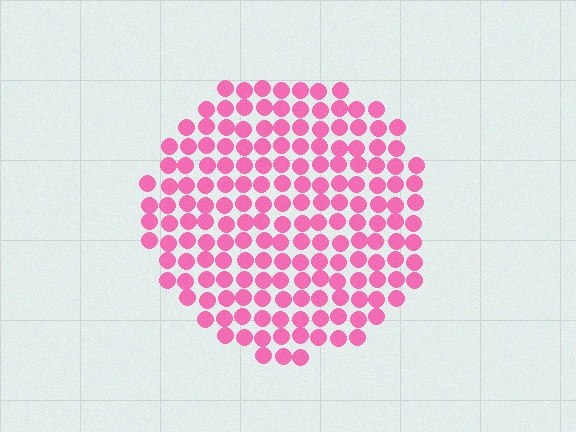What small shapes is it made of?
It is made of small circles.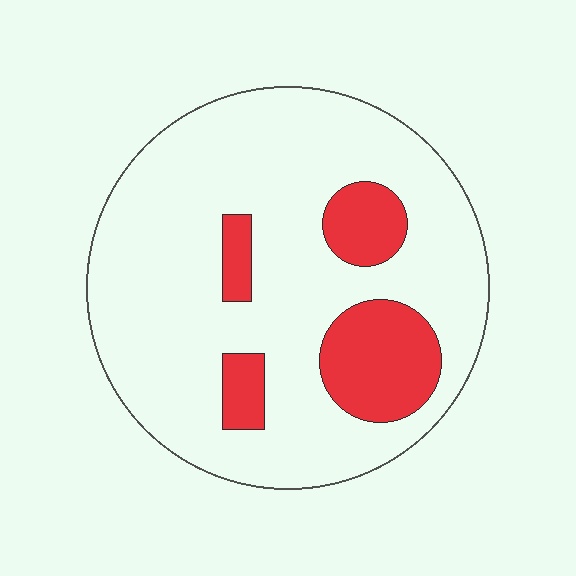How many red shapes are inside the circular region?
4.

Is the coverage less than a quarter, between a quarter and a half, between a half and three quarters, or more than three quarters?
Less than a quarter.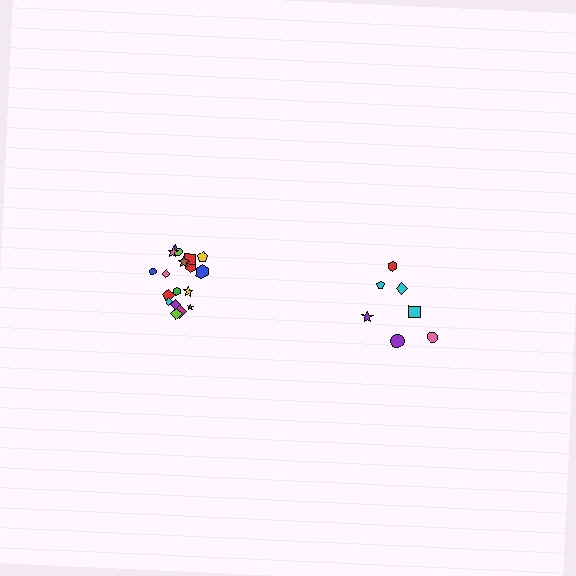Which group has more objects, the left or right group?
The left group.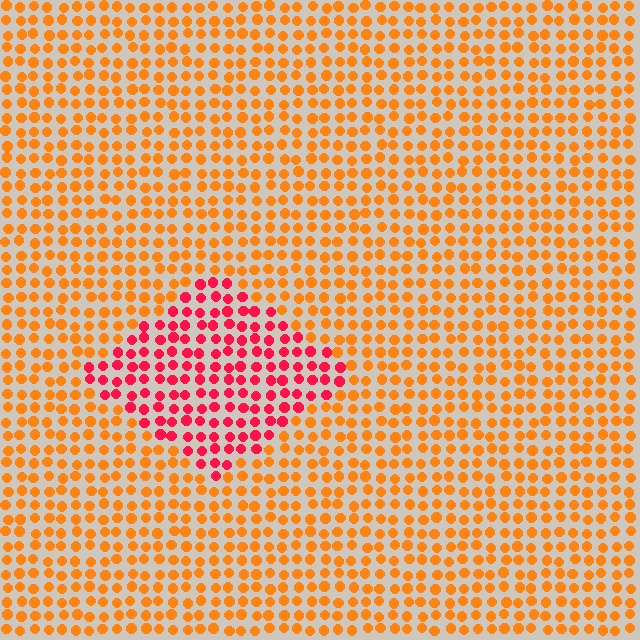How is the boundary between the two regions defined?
The boundary is defined purely by a slight shift in hue (about 43 degrees). Spacing, size, and orientation are identical on both sides.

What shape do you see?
I see a diamond.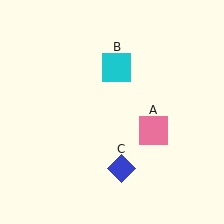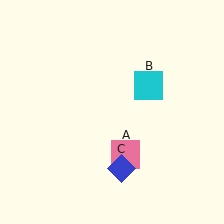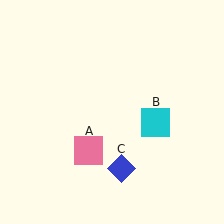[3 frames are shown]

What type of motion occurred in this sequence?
The pink square (object A), cyan square (object B) rotated clockwise around the center of the scene.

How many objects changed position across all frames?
2 objects changed position: pink square (object A), cyan square (object B).